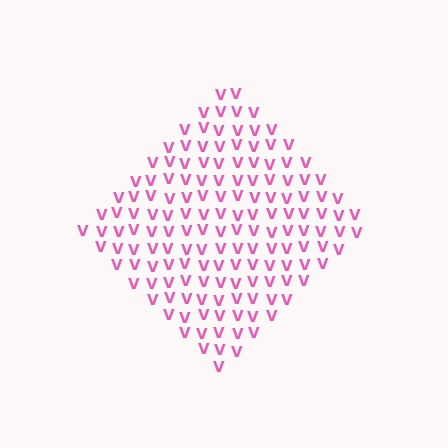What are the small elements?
The small elements are letter V's.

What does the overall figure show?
The overall figure shows a diamond.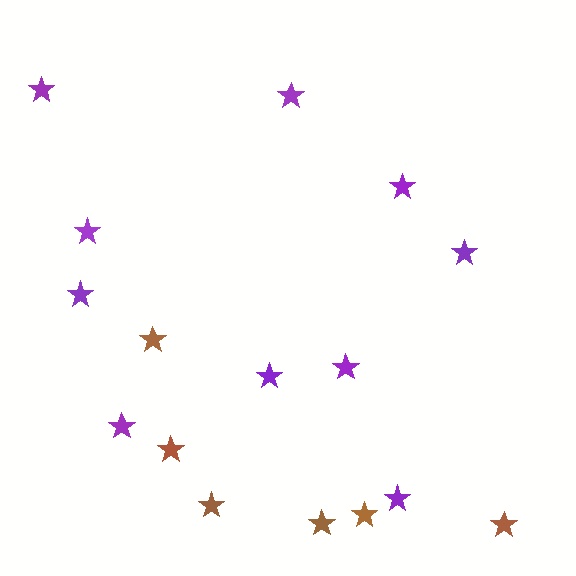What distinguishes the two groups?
There are 2 groups: one group of purple stars (10) and one group of brown stars (6).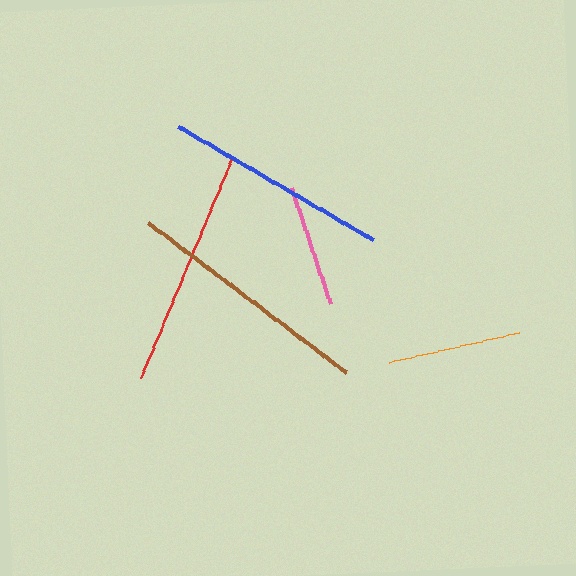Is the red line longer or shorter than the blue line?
The red line is longer than the blue line.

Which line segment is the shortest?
The pink line is the shortest at approximately 122 pixels.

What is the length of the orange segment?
The orange segment is approximately 133 pixels long.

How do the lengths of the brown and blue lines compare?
The brown and blue lines are approximately the same length.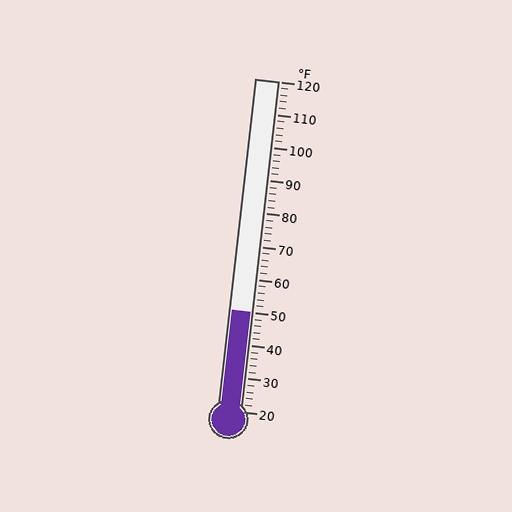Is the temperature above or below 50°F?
The temperature is at 50°F.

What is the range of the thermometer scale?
The thermometer scale ranges from 20°F to 120°F.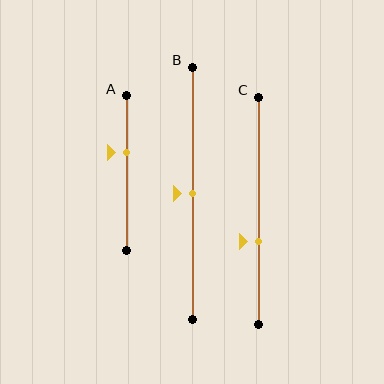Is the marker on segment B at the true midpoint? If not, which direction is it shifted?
Yes, the marker on segment B is at the true midpoint.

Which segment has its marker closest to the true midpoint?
Segment B has its marker closest to the true midpoint.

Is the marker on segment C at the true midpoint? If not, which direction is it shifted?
No, the marker on segment C is shifted downward by about 14% of the segment length.